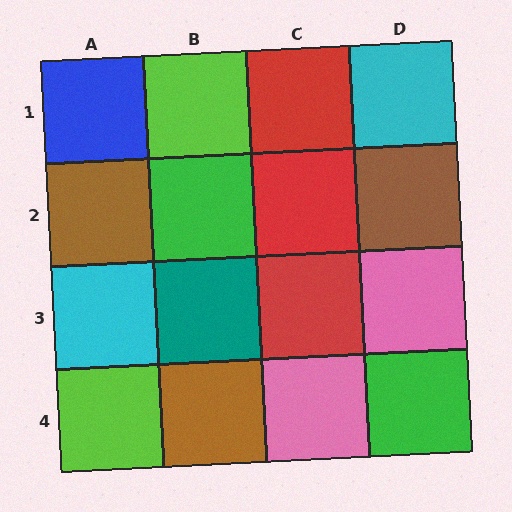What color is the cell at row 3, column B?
Teal.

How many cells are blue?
1 cell is blue.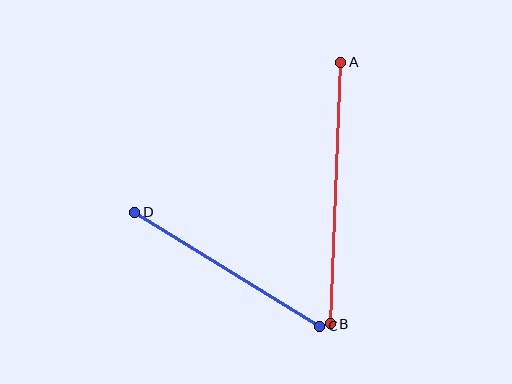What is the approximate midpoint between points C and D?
The midpoint is at approximately (227, 269) pixels.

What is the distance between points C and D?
The distance is approximately 218 pixels.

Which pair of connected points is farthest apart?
Points A and B are farthest apart.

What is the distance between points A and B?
The distance is approximately 262 pixels.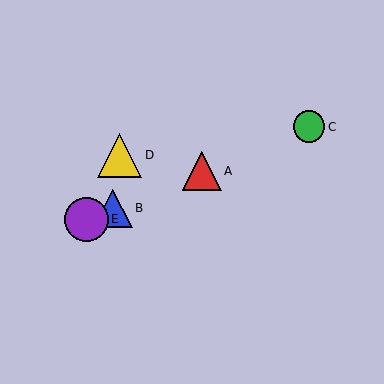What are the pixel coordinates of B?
Object B is at (113, 208).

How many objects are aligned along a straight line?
4 objects (A, B, C, E) are aligned along a straight line.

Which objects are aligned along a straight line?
Objects A, B, C, E are aligned along a straight line.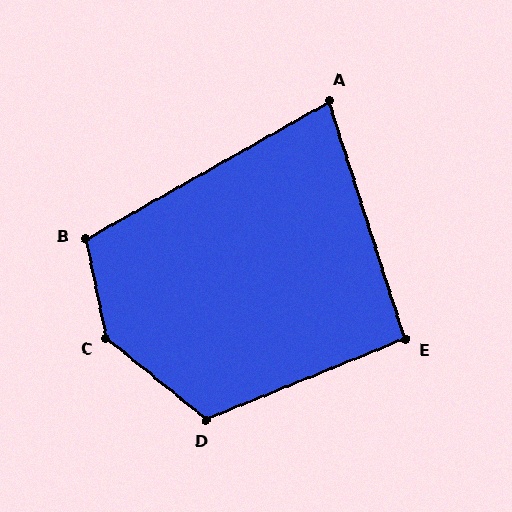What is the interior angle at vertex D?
Approximately 119 degrees (obtuse).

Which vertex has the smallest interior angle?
A, at approximately 78 degrees.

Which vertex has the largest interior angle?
C, at approximately 141 degrees.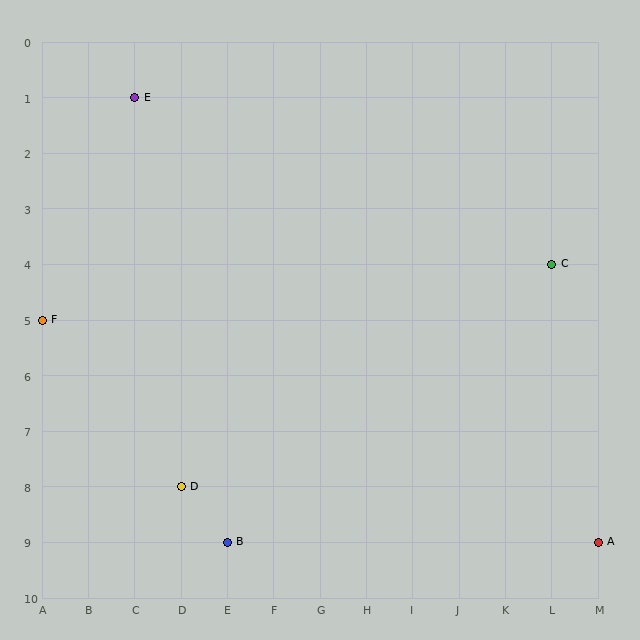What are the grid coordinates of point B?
Point B is at grid coordinates (E, 9).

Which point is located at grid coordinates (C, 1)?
Point E is at (C, 1).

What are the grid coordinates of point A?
Point A is at grid coordinates (M, 9).